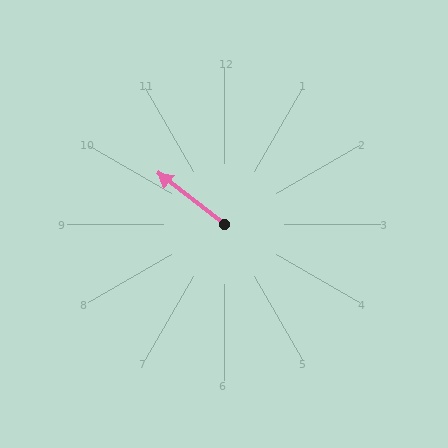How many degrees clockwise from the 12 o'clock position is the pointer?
Approximately 308 degrees.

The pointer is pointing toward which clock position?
Roughly 10 o'clock.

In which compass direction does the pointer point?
Northwest.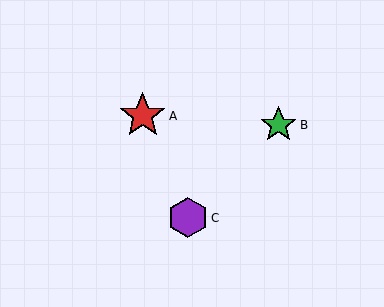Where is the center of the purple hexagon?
The center of the purple hexagon is at (188, 218).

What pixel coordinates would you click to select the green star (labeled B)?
Click at (279, 125) to select the green star B.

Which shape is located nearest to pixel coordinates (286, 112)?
The green star (labeled B) at (279, 125) is nearest to that location.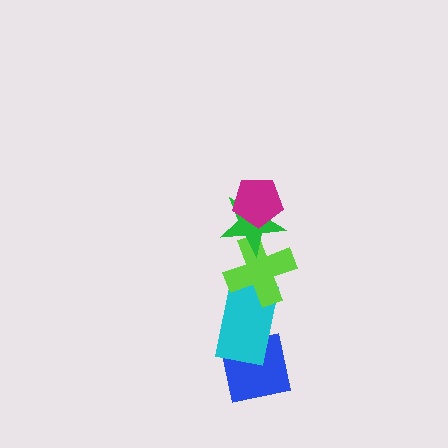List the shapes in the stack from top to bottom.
From top to bottom: the magenta pentagon, the green star, the lime cross, the cyan rectangle, the blue square.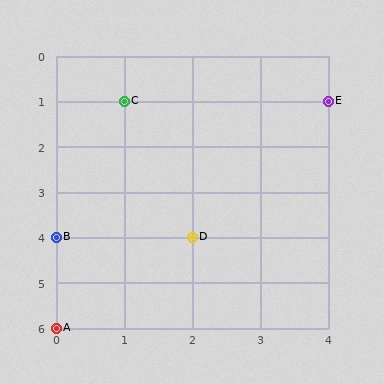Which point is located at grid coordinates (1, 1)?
Point C is at (1, 1).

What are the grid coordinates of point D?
Point D is at grid coordinates (2, 4).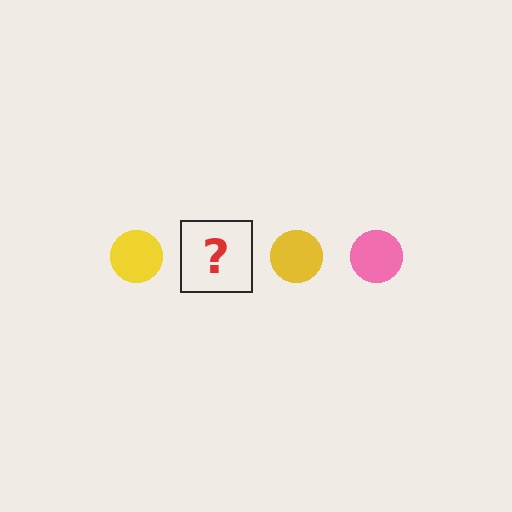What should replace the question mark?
The question mark should be replaced with a pink circle.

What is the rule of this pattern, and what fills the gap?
The rule is that the pattern cycles through yellow, pink circles. The gap should be filled with a pink circle.